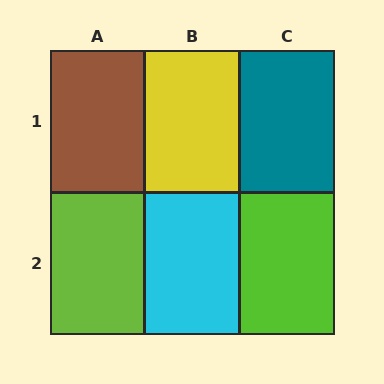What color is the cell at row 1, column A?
Brown.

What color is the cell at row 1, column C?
Teal.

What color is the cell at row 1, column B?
Yellow.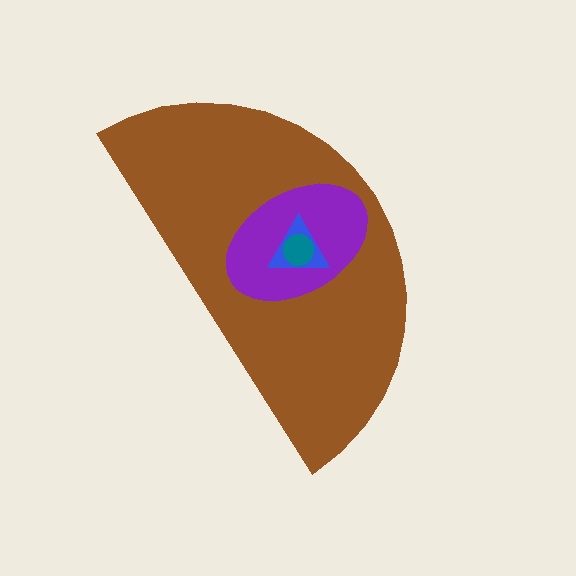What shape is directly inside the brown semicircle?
The purple ellipse.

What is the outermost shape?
The brown semicircle.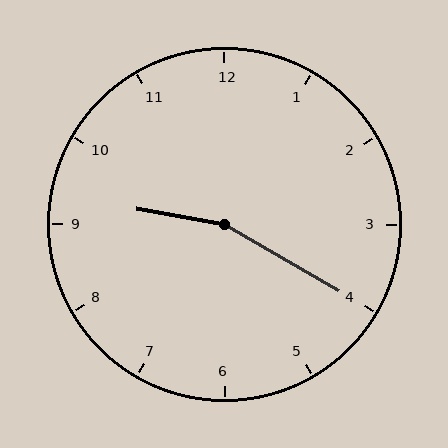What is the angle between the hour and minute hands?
Approximately 160 degrees.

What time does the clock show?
9:20.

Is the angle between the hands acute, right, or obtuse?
It is obtuse.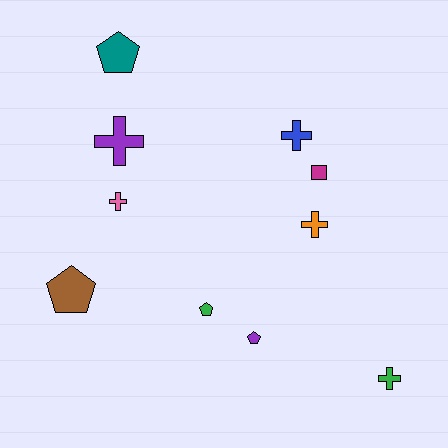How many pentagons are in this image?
There are 4 pentagons.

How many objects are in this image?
There are 10 objects.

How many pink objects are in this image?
There is 1 pink object.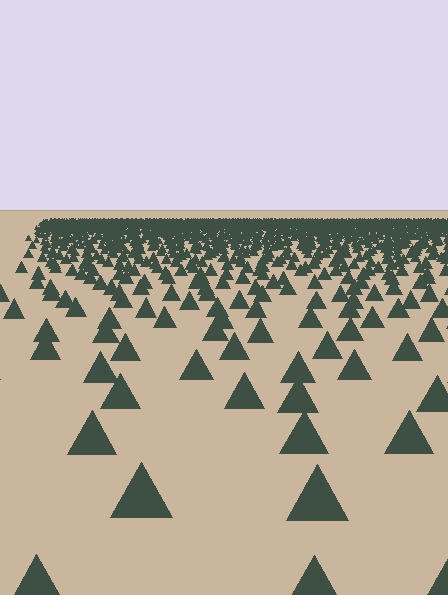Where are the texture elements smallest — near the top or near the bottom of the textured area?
Near the top.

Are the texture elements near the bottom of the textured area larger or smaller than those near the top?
Larger. Near the bottom, elements are closer to the viewer and appear at a bigger on-screen size.